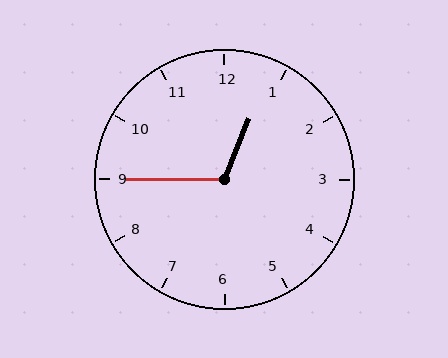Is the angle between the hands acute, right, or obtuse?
It is obtuse.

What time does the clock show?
12:45.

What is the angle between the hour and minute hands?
Approximately 112 degrees.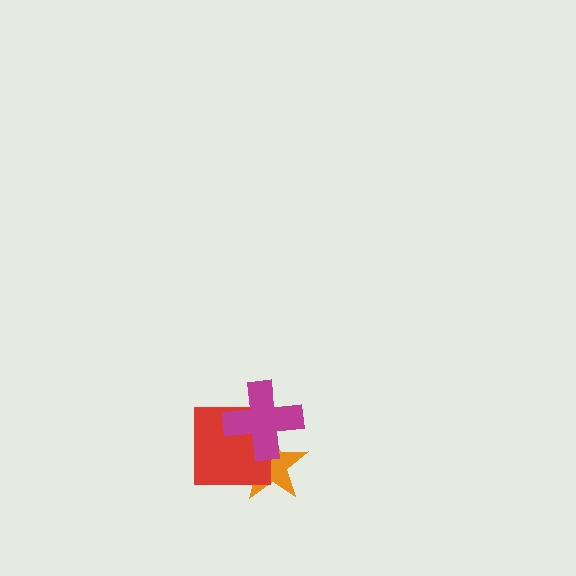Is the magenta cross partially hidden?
No, no other shape covers it.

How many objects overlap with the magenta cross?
2 objects overlap with the magenta cross.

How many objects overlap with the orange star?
2 objects overlap with the orange star.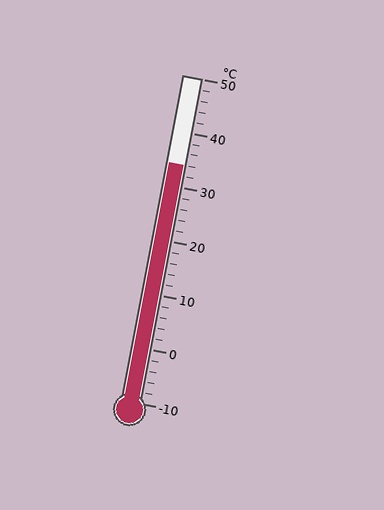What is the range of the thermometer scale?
The thermometer scale ranges from -10°C to 50°C.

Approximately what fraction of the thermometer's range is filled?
The thermometer is filled to approximately 75% of its range.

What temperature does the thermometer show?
The thermometer shows approximately 34°C.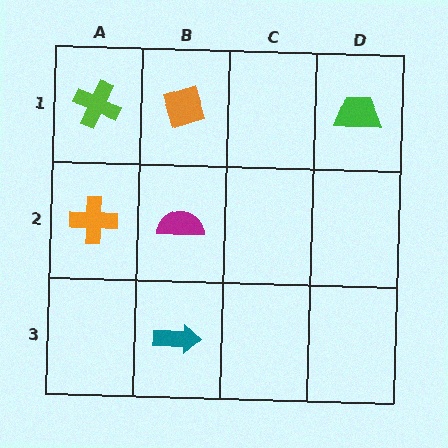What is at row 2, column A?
An orange cross.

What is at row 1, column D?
A green trapezoid.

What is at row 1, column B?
An orange diamond.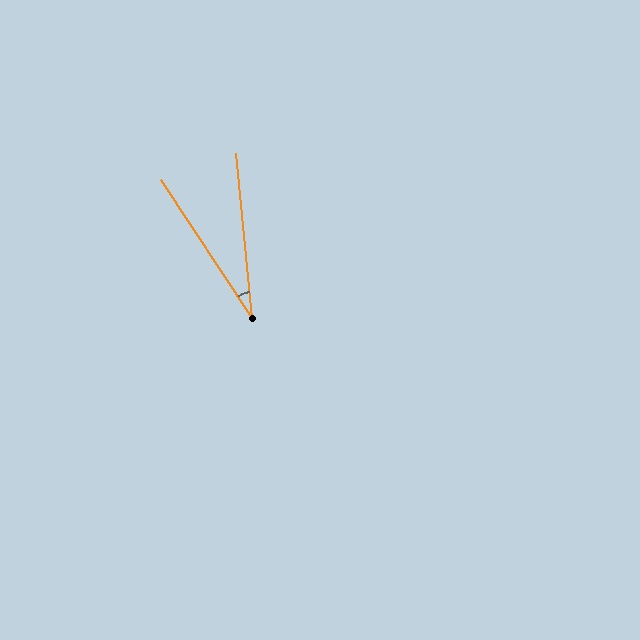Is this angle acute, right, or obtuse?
It is acute.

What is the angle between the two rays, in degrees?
Approximately 28 degrees.